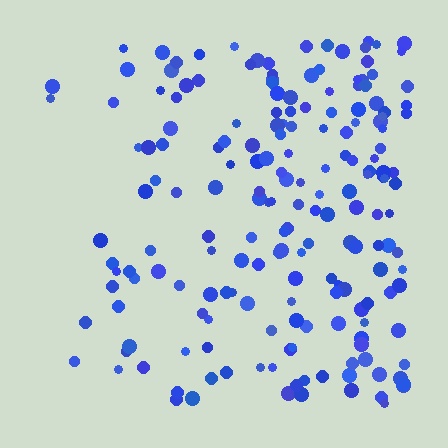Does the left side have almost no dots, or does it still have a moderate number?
Still a moderate number, just noticeably fewer than the right.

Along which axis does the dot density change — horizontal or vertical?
Horizontal.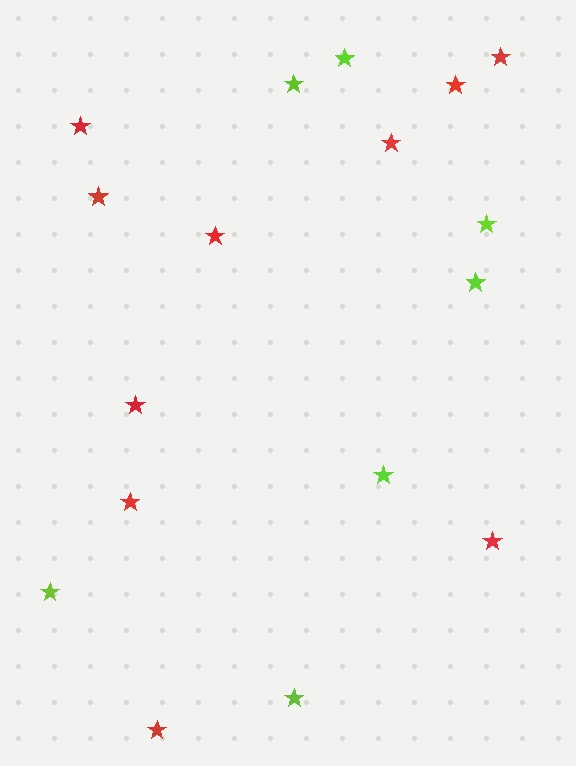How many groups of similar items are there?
There are 2 groups: one group of red stars (10) and one group of lime stars (7).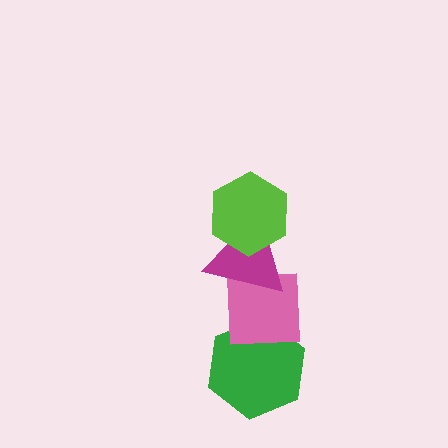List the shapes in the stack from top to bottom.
From top to bottom: the lime hexagon, the magenta triangle, the pink square, the green hexagon.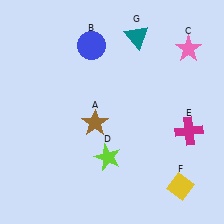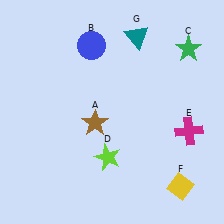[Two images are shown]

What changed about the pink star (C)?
In Image 1, C is pink. In Image 2, it changed to green.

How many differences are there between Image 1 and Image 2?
There is 1 difference between the two images.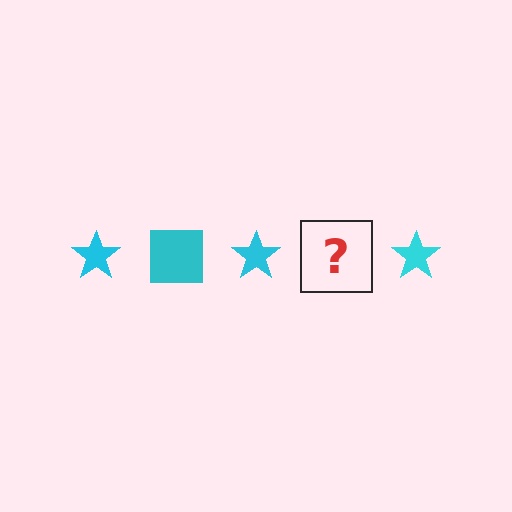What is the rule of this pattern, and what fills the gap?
The rule is that the pattern cycles through star, square shapes in cyan. The gap should be filled with a cyan square.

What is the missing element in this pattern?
The missing element is a cyan square.